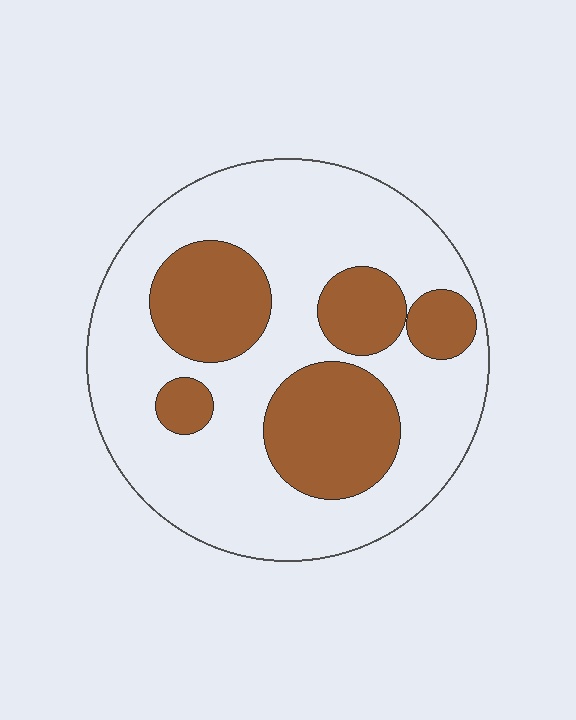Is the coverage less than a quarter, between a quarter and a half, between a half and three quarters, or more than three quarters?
Between a quarter and a half.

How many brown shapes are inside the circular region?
5.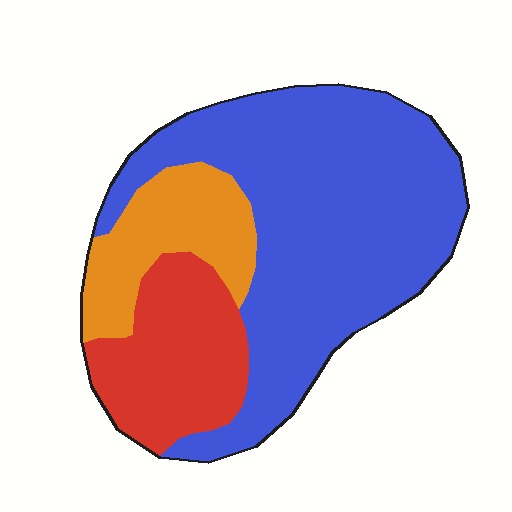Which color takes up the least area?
Orange, at roughly 15%.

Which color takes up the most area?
Blue, at roughly 60%.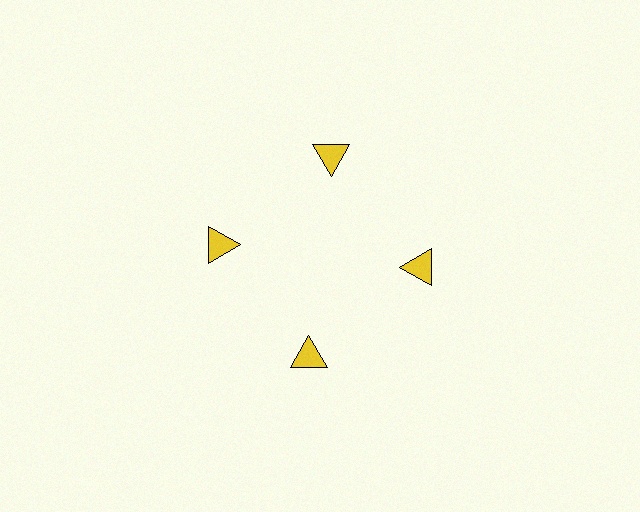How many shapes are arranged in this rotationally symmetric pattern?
There are 4 shapes, arranged in 4 groups of 1.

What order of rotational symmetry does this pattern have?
This pattern has 4-fold rotational symmetry.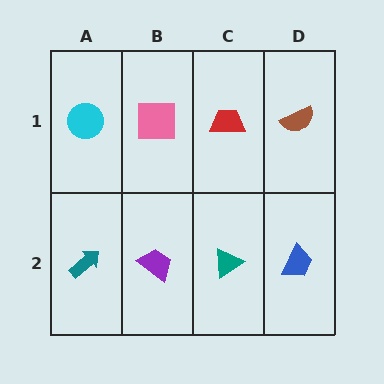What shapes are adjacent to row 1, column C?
A teal triangle (row 2, column C), a pink square (row 1, column B), a brown semicircle (row 1, column D).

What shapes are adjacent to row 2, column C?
A red trapezoid (row 1, column C), a purple trapezoid (row 2, column B), a blue trapezoid (row 2, column D).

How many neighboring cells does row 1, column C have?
3.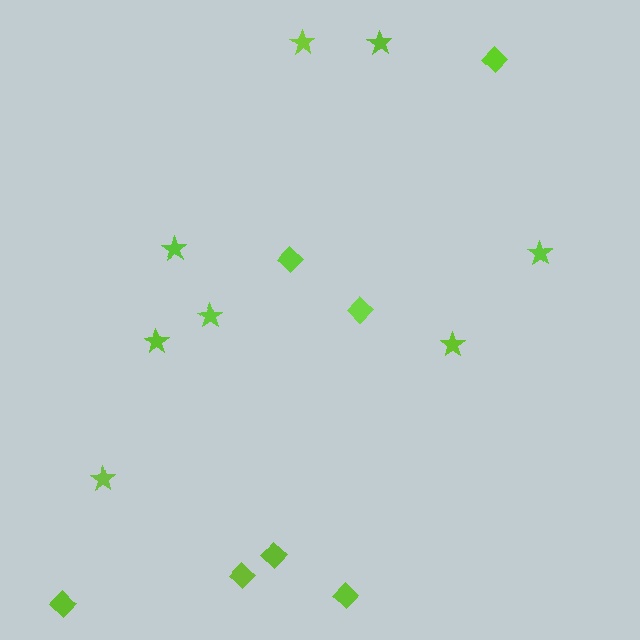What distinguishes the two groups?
There are 2 groups: one group of diamonds (7) and one group of stars (8).